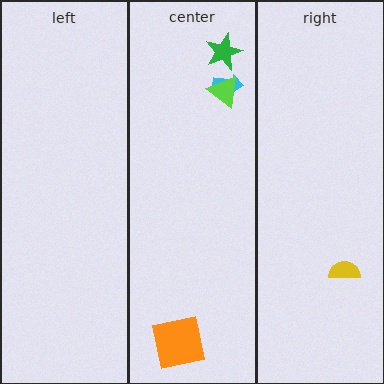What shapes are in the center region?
The green star, the cyan arrow, the lime triangle, the orange square.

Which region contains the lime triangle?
The center region.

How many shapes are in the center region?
4.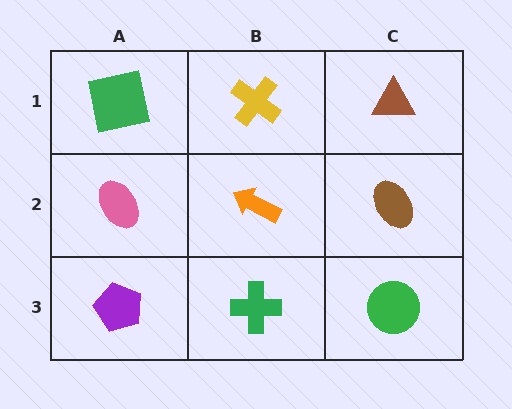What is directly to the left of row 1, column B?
A green square.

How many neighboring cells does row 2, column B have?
4.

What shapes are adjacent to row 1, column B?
An orange arrow (row 2, column B), a green square (row 1, column A), a brown triangle (row 1, column C).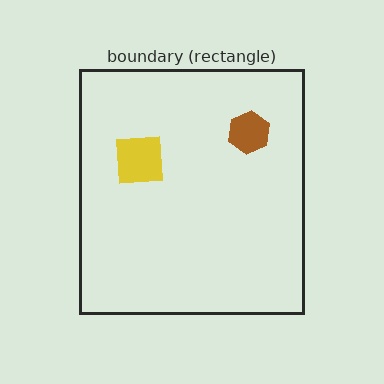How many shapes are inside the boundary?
2 inside, 0 outside.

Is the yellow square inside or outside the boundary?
Inside.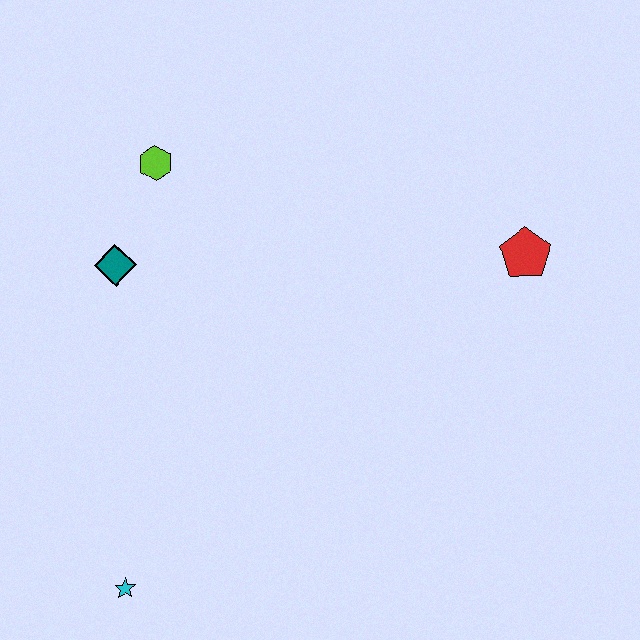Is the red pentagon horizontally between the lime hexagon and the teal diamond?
No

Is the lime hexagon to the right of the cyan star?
Yes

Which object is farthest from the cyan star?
The red pentagon is farthest from the cyan star.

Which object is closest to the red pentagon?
The lime hexagon is closest to the red pentagon.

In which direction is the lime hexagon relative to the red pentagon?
The lime hexagon is to the left of the red pentagon.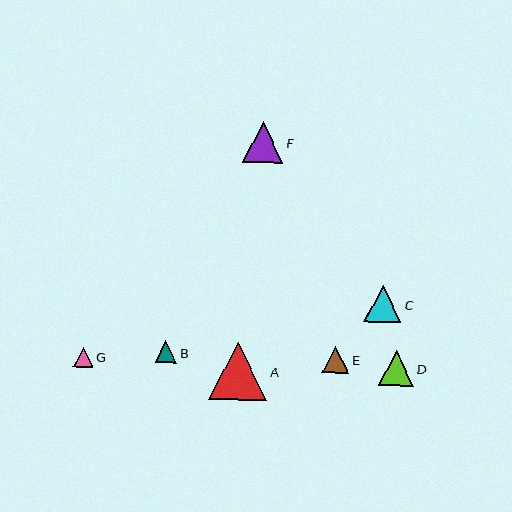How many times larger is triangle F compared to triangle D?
Triangle F is approximately 1.2 times the size of triangle D.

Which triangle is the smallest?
Triangle G is the smallest with a size of approximately 20 pixels.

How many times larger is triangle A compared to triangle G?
Triangle A is approximately 2.9 times the size of triangle G.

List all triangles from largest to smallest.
From largest to smallest: A, F, C, D, E, B, G.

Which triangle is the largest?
Triangle A is the largest with a size of approximately 58 pixels.